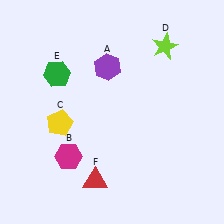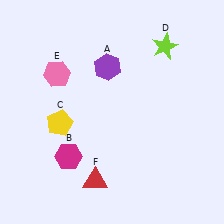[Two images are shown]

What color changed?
The hexagon (E) changed from green in Image 1 to pink in Image 2.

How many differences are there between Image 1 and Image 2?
There is 1 difference between the two images.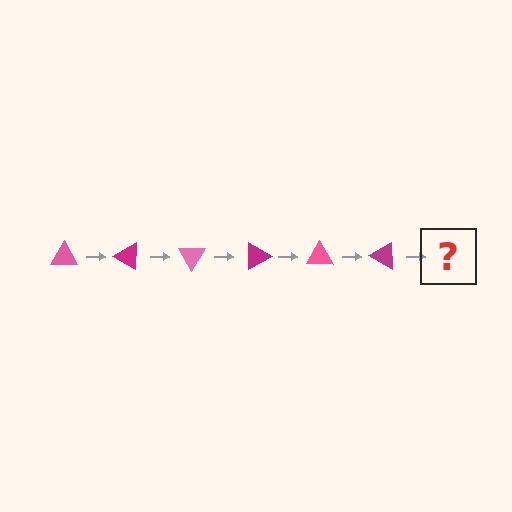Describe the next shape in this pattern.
It should be a pink triangle, rotated 180 degrees from the start.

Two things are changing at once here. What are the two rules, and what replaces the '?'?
The two rules are that it rotates 30 degrees each step and the color cycles through pink and magenta. The '?' should be a pink triangle, rotated 180 degrees from the start.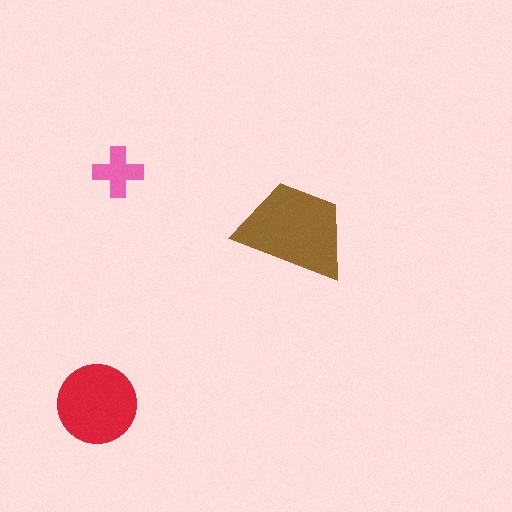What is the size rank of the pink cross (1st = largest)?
3rd.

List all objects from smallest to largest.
The pink cross, the red circle, the brown trapezoid.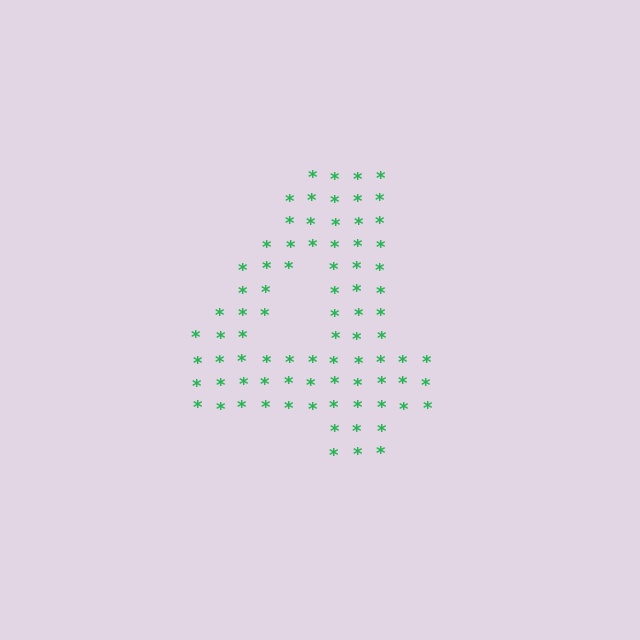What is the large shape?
The large shape is the digit 4.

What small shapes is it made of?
It is made of small asterisks.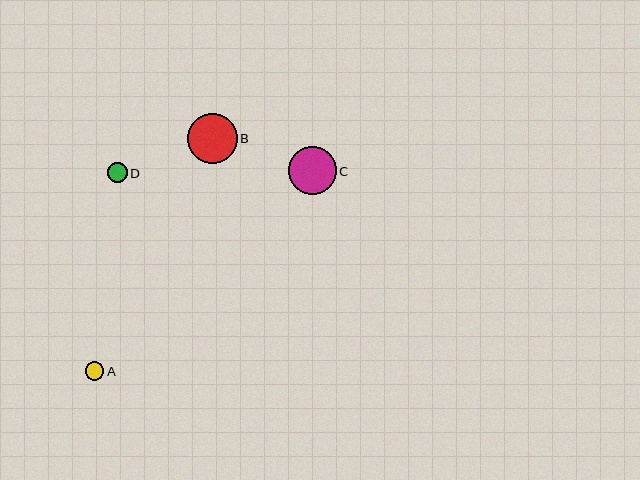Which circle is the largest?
Circle B is the largest with a size of approximately 50 pixels.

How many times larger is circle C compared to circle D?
Circle C is approximately 2.4 times the size of circle D.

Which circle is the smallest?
Circle A is the smallest with a size of approximately 18 pixels.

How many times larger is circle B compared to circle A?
Circle B is approximately 2.7 times the size of circle A.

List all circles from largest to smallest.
From largest to smallest: B, C, D, A.